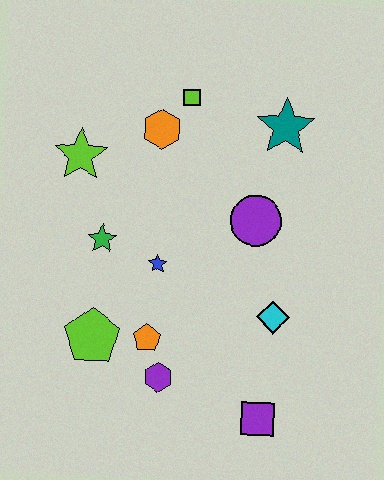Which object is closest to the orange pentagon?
The purple hexagon is closest to the orange pentagon.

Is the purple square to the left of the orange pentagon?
No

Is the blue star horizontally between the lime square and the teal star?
No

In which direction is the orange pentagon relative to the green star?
The orange pentagon is below the green star.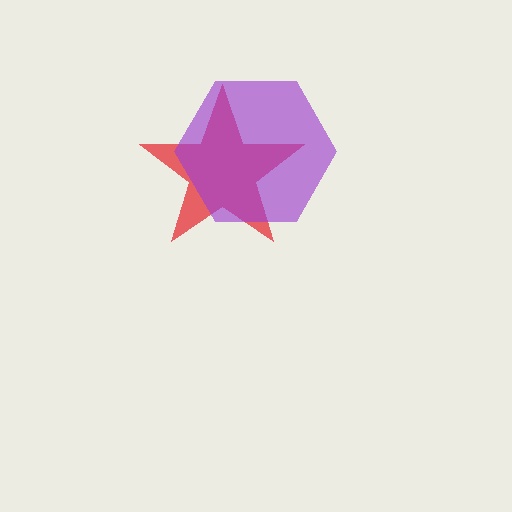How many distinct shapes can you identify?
There are 2 distinct shapes: a red star, a purple hexagon.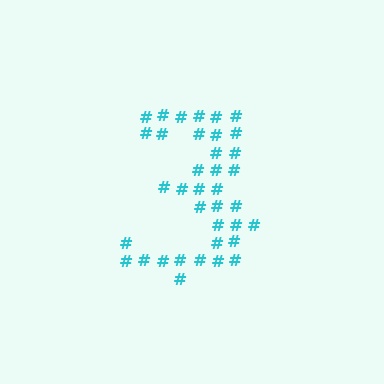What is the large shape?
The large shape is the digit 3.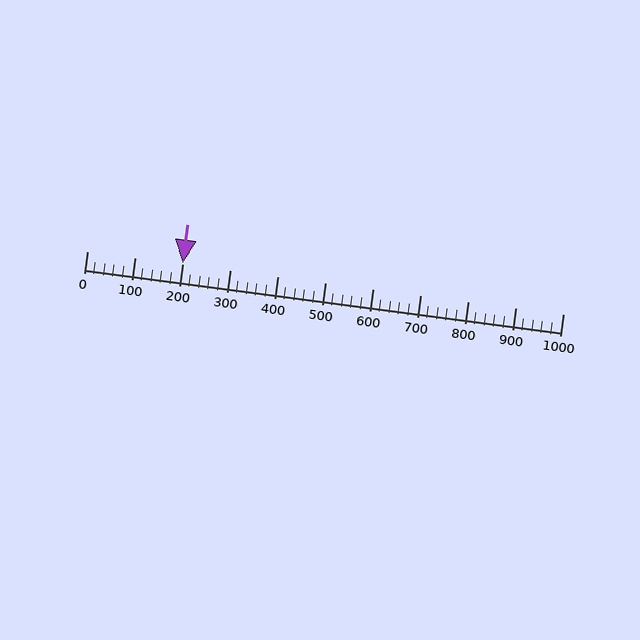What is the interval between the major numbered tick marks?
The major tick marks are spaced 100 units apart.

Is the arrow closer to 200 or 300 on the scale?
The arrow is closer to 200.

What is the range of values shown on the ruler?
The ruler shows values from 0 to 1000.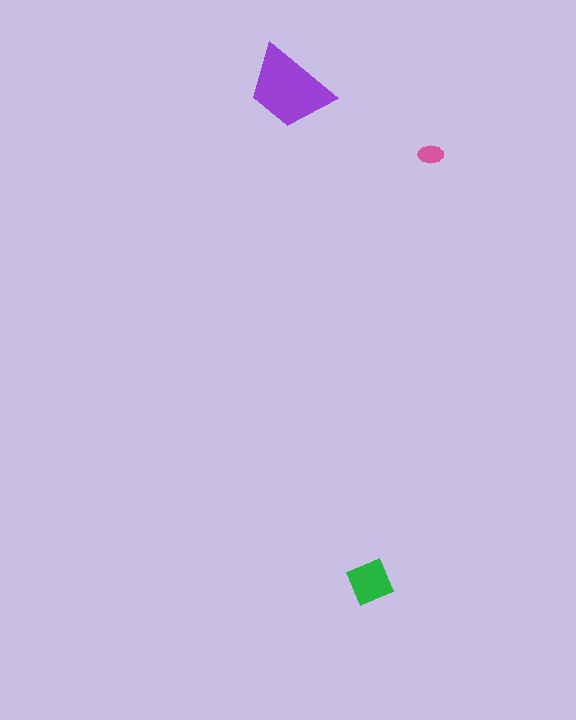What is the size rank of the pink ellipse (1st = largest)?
3rd.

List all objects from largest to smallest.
The purple trapezoid, the green diamond, the pink ellipse.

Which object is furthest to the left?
The purple trapezoid is leftmost.